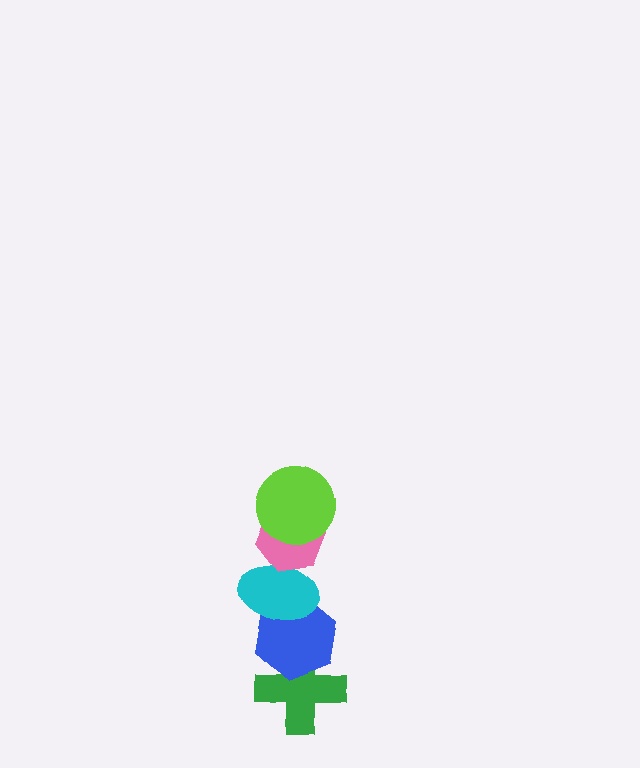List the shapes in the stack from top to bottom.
From top to bottom: the lime circle, the pink hexagon, the cyan ellipse, the blue hexagon, the green cross.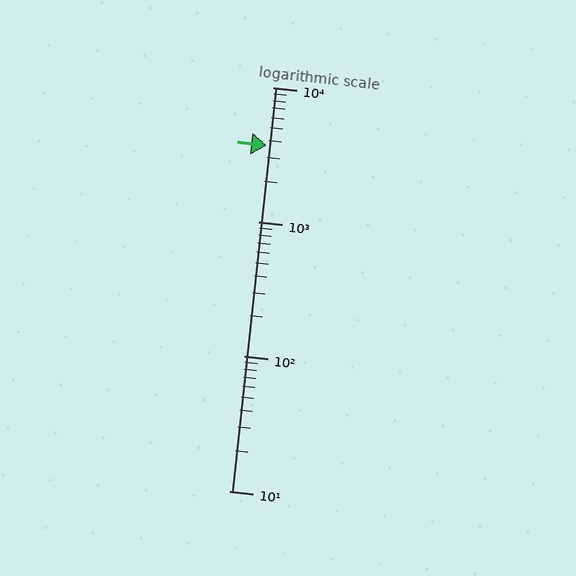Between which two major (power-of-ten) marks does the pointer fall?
The pointer is between 1000 and 10000.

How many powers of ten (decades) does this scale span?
The scale spans 3 decades, from 10 to 10000.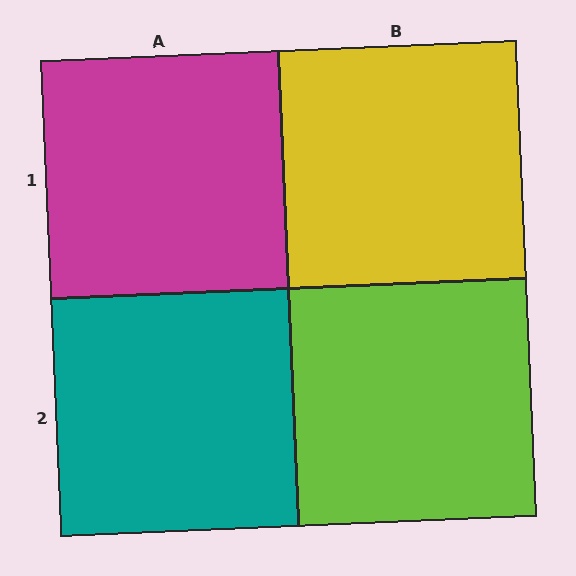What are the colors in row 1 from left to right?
Magenta, yellow.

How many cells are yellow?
1 cell is yellow.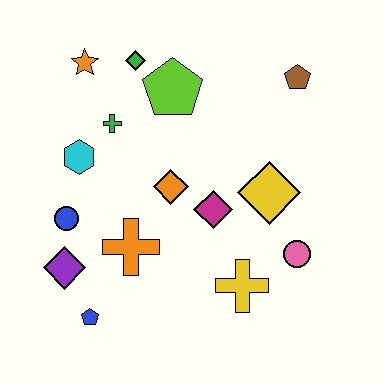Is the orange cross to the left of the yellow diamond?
Yes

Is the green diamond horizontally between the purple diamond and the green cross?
No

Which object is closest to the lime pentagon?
The green diamond is closest to the lime pentagon.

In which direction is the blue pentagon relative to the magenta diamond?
The blue pentagon is to the left of the magenta diamond.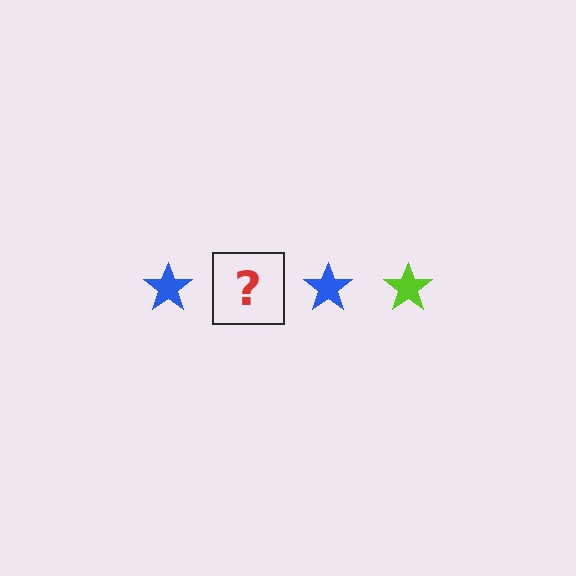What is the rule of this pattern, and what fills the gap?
The rule is that the pattern cycles through blue, lime stars. The gap should be filled with a lime star.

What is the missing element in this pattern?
The missing element is a lime star.